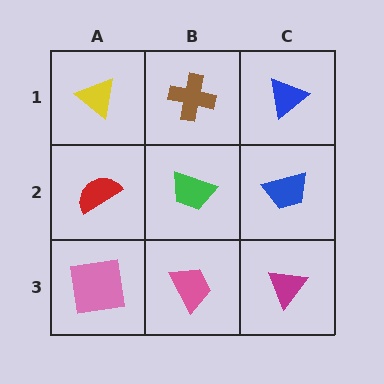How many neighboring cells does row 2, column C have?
3.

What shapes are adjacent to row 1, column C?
A blue trapezoid (row 2, column C), a brown cross (row 1, column B).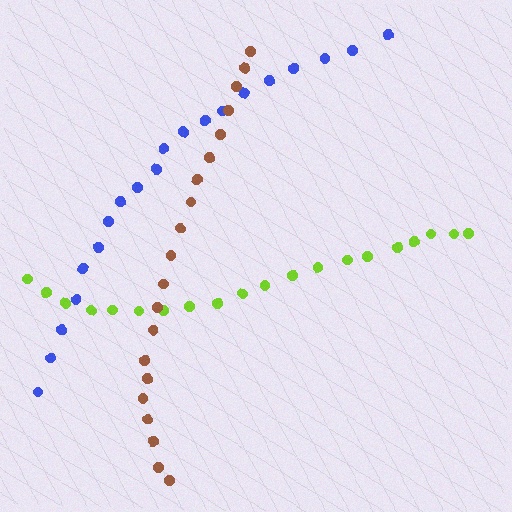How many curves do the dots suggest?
There are 3 distinct paths.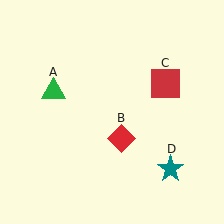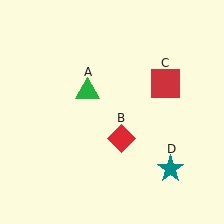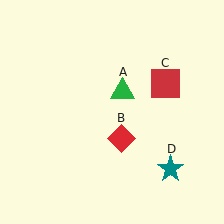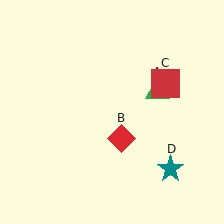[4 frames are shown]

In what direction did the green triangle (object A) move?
The green triangle (object A) moved right.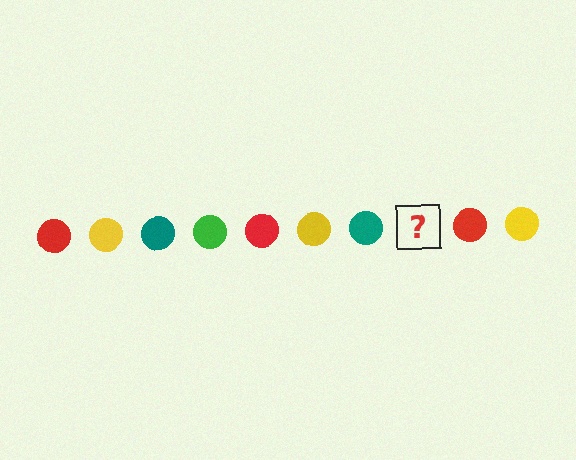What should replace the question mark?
The question mark should be replaced with a green circle.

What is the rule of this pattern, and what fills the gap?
The rule is that the pattern cycles through red, yellow, teal, green circles. The gap should be filled with a green circle.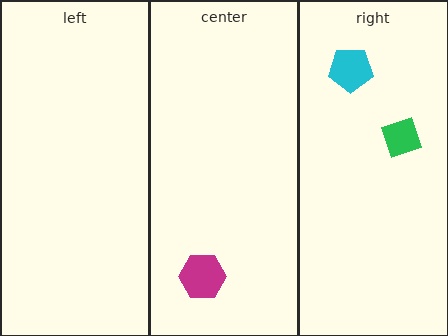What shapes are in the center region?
The magenta hexagon.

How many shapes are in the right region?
2.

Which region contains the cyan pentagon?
The right region.